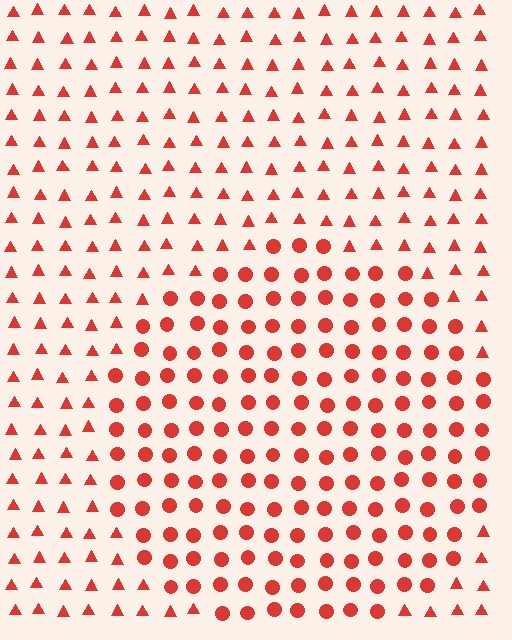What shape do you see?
I see a circle.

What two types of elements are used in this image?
The image uses circles inside the circle region and triangles outside it.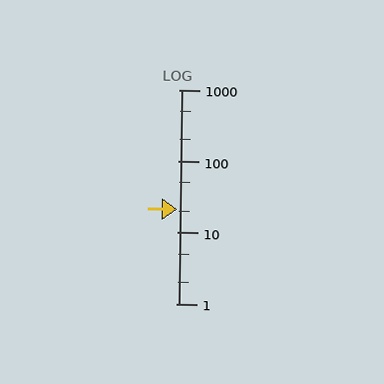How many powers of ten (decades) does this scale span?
The scale spans 3 decades, from 1 to 1000.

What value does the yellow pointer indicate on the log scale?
The pointer indicates approximately 21.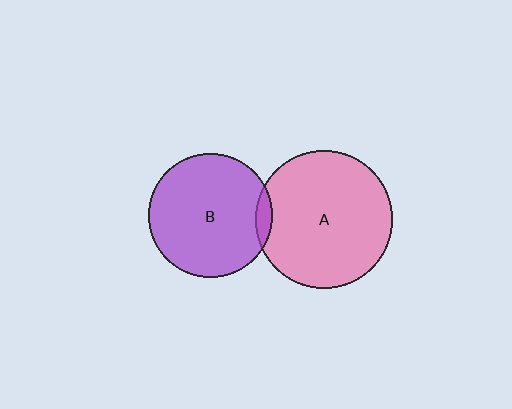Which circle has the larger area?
Circle A (pink).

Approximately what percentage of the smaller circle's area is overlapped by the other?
Approximately 5%.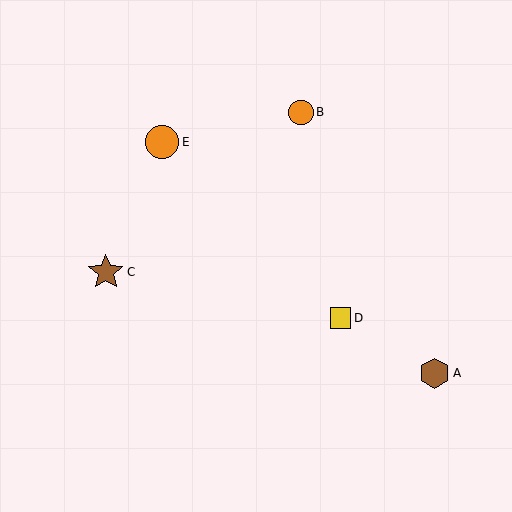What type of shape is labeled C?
Shape C is a brown star.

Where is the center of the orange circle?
The center of the orange circle is at (162, 142).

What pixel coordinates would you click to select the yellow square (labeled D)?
Click at (341, 318) to select the yellow square D.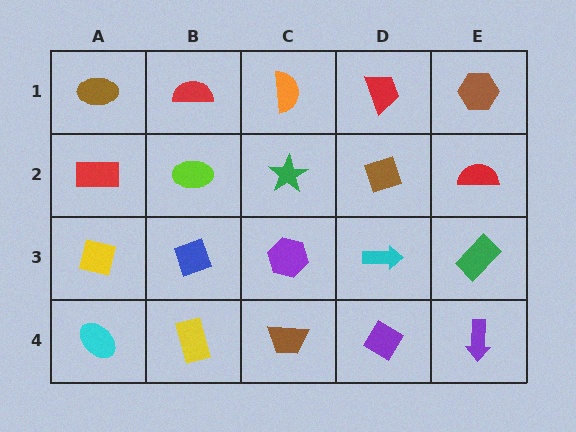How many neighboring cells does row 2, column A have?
3.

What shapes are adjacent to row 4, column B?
A blue diamond (row 3, column B), a cyan ellipse (row 4, column A), a brown trapezoid (row 4, column C).